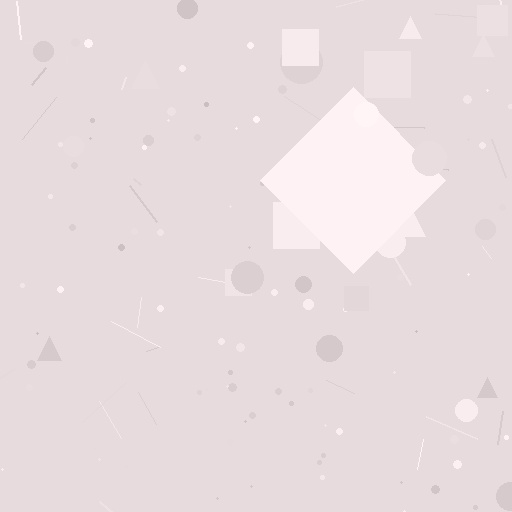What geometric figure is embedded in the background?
A diamond is embedded in the background.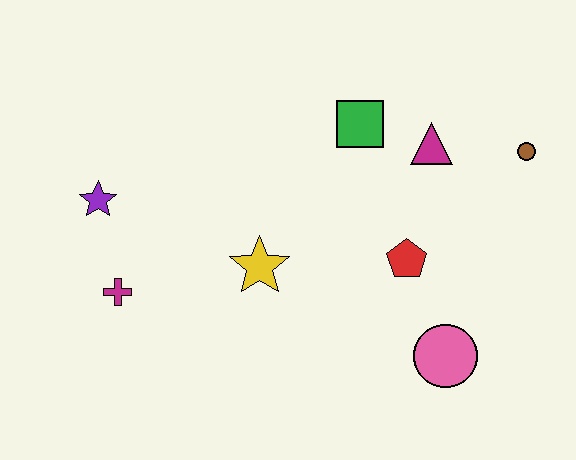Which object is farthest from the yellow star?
The brown circle is farthest from the yellow star.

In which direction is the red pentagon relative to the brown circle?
The red pentagon is to the left of the brown circle.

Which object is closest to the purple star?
The magenta cross is closest to the purple star.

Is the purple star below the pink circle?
No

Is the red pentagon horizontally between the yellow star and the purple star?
No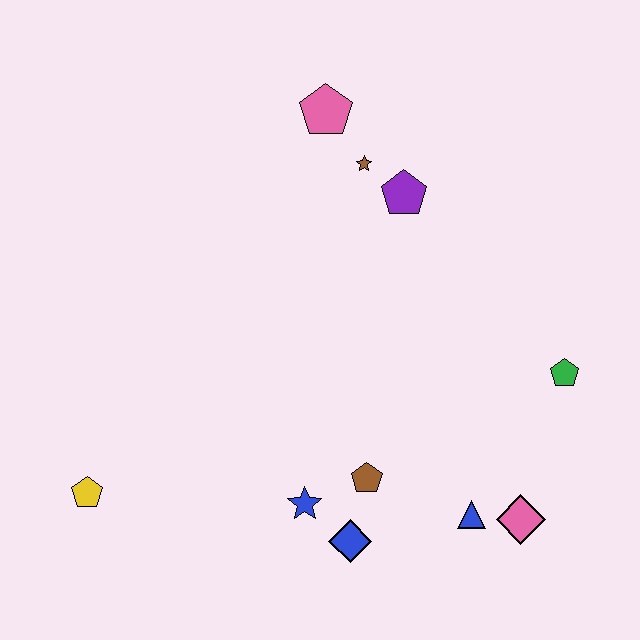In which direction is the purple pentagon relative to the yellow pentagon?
The purple pentagon is to the right of the yellow pentagon.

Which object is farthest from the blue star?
The pink pentagon is farthest from the blue star.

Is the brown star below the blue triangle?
No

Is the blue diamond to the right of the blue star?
Yes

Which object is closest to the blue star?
The blue diamond is closest to the blue star.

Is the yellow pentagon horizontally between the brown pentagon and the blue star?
No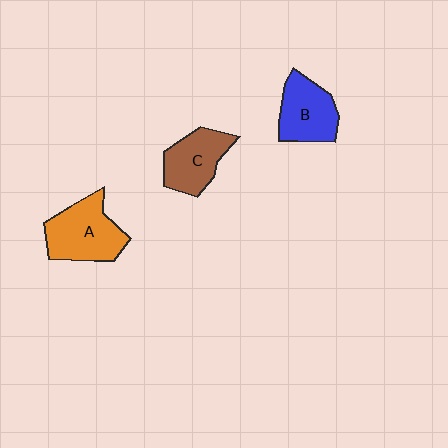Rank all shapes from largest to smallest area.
From largest to smallest: A (orange), B (blue), C (brown).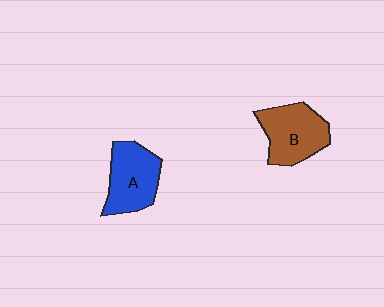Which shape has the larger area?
Shape B (brown).